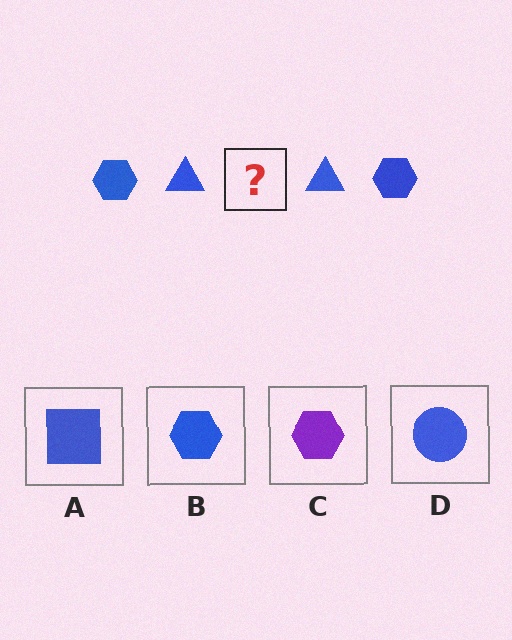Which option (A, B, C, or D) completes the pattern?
B.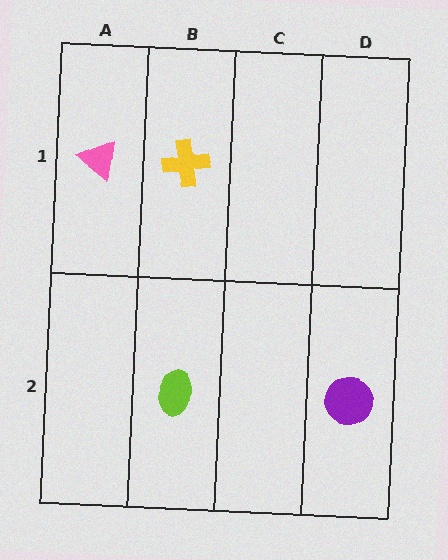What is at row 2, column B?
A lime ellipse.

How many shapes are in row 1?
2 shapes.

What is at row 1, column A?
A pink triangle.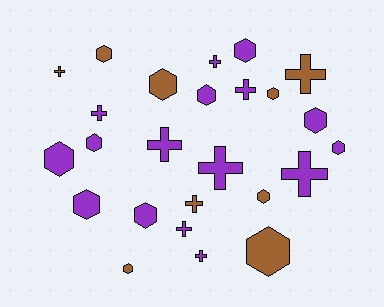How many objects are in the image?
There are 25 objects.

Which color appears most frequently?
Purple, with 16 objects.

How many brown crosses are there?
There are 3 brown crosses.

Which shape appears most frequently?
Hexagon, with 14 objects.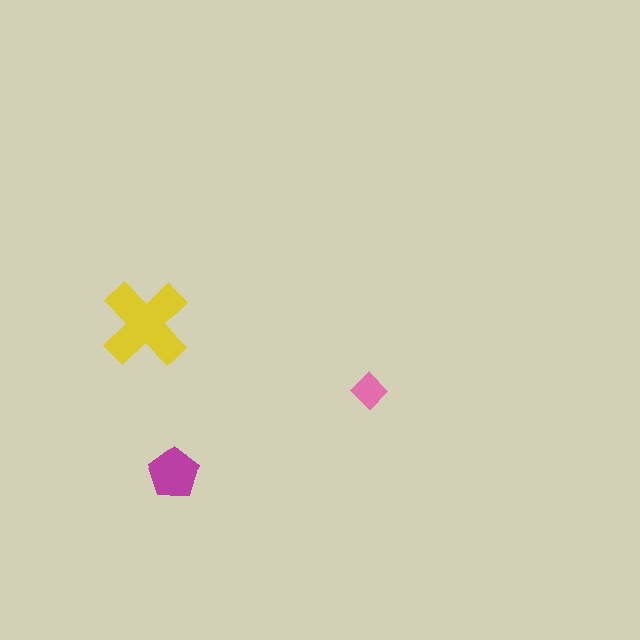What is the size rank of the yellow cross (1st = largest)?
1st.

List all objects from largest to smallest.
The yellow cross, the magenta pentagon, the pink diamond.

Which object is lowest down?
The magenta pentagon is bottommost.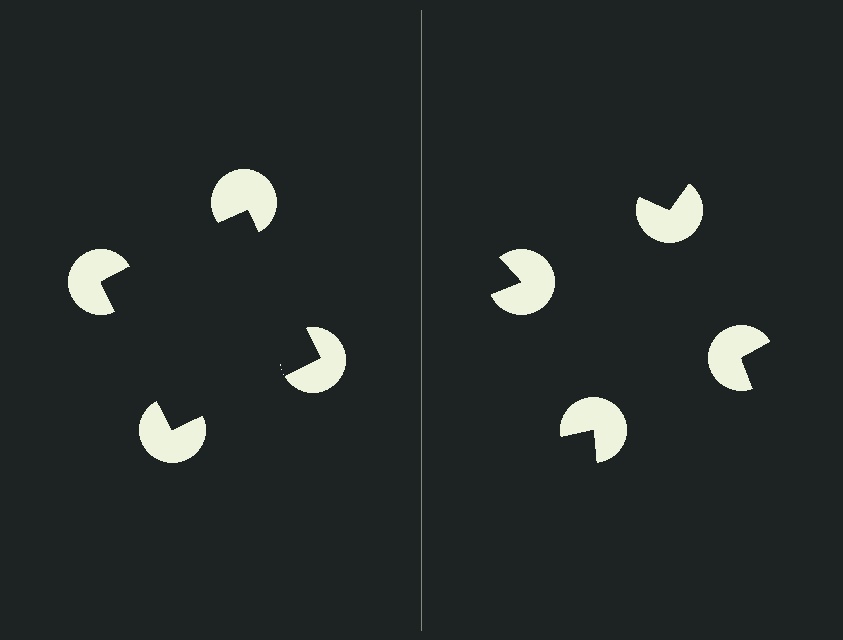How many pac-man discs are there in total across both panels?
8 — 4 on each side.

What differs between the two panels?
The pac-man discs are positioned identically on both sides; only the wedge orientations differ. On the left they align to a square; on the right they are misaligned.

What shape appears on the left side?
An illusory square.